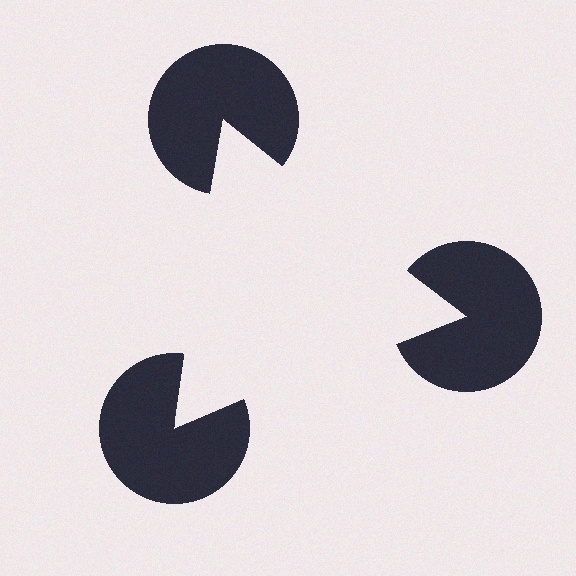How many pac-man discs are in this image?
There are 3 — one at each vertex of the illusory triangle.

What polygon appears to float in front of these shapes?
An illusory triangle — its edges are inferred from the aligned wedge cuts in the pac-man discs, not physically drawn.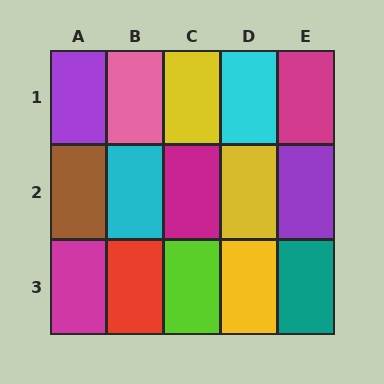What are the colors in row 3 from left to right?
Magenta, red, lime, yellow, teal.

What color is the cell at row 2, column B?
Cyan.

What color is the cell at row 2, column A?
Brown.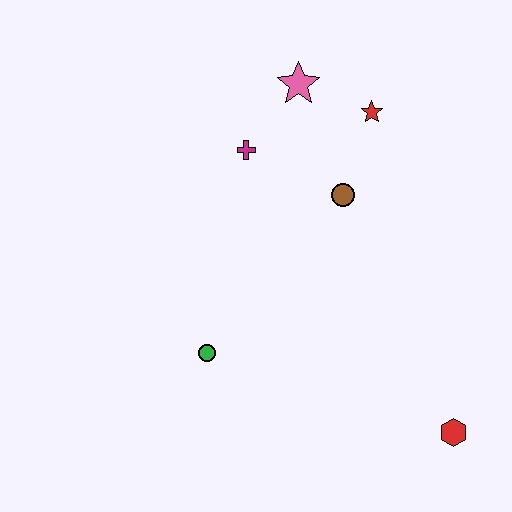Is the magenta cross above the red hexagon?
Yes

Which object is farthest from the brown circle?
The red hexagon is farthest from the brown circle.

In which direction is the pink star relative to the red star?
The pink star is to the left of the red star.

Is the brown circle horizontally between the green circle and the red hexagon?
Yes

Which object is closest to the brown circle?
The red star is closest to the brown circle.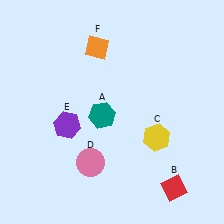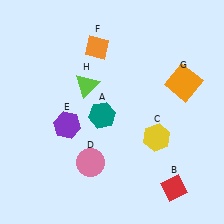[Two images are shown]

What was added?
An orange square (G), a lime triangle (H) were added in Image 2.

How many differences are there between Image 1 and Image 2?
There are 2 differences between the two images.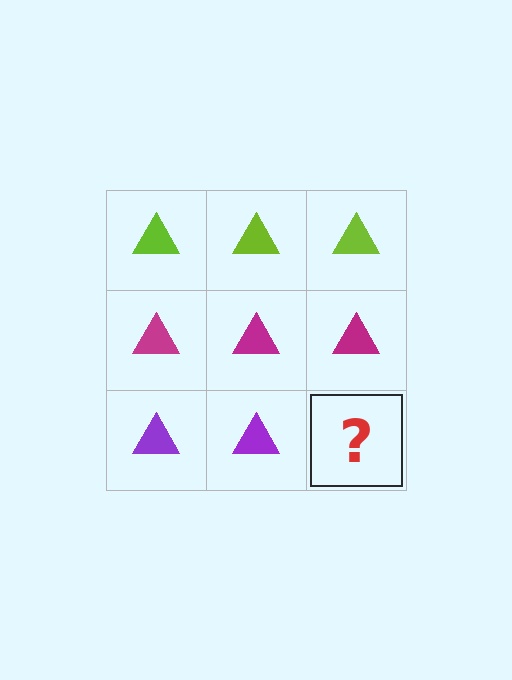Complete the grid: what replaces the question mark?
The question mark should be replaced with a purple triangle.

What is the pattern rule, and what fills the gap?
The rule is that each row has a consistent color. The gap should be filled with a purple triangle.